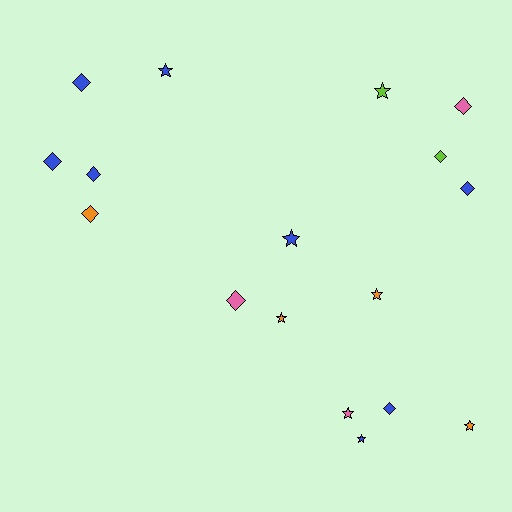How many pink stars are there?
There is 1 pink star.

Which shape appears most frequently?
Diamond, with 9 objects.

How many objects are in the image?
There are 17 objects.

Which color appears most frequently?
Blue, with 8 objects.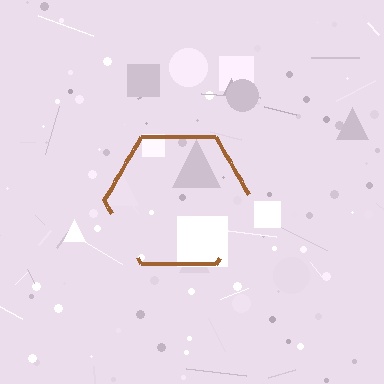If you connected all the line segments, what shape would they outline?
They would outline a hexagon.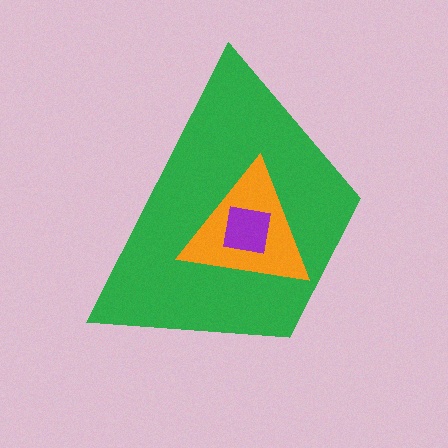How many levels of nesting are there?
3.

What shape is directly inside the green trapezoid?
The orange triangle.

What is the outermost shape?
The green trapezoid.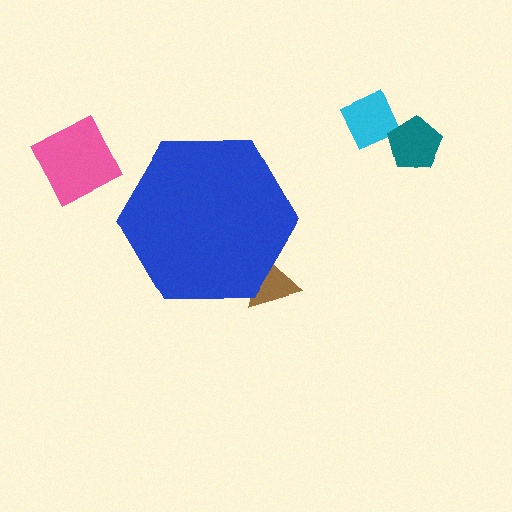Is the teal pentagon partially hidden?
No, the teal pentagon is fully visible.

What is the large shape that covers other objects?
A blue hexagon.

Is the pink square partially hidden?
No, the pink square is fully visible.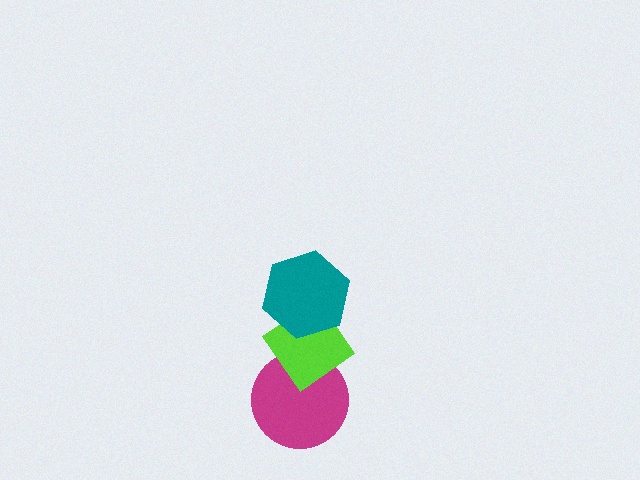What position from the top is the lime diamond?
The lime diamond is 2nd from the top.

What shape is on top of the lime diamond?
The teal hexagon is on top of the lime diamond.